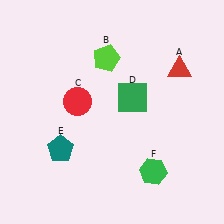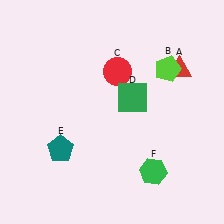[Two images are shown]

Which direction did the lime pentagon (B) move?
The lime pentagon (B) moved right.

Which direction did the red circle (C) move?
The red circle (C) moved right.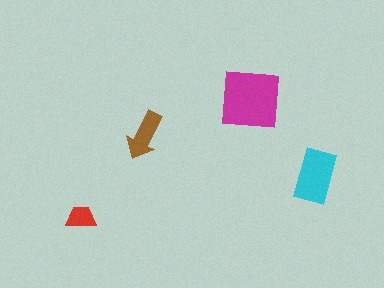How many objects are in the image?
There are 4 objects in the image.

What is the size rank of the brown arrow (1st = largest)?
3rd.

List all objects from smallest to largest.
The red trapezoid, the brown arrow, the cyan rectangle, the magenta square.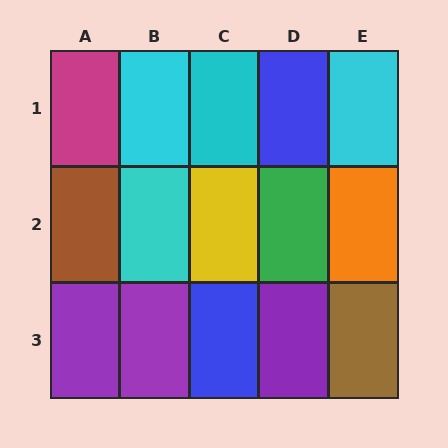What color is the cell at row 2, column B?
Cyan.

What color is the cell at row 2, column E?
Orange.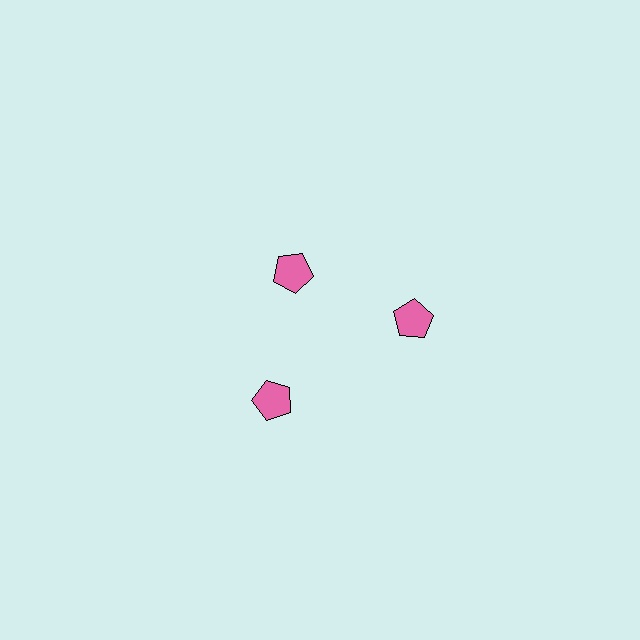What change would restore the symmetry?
The symmetry would be restored by moving it outward, back onto the ring so that all 3 pentagons sit at equal angles and equal distance from the center.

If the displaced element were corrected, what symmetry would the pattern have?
It would have 3-fold rotational symmetry — the pattern would map onto itself every 120 degrees.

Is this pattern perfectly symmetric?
No. The 3 pink pentagons are arranged in a ring, but one element near the 11 o'clock position is pulled inward toward the center, breaking the 3-fold rotational symmetry.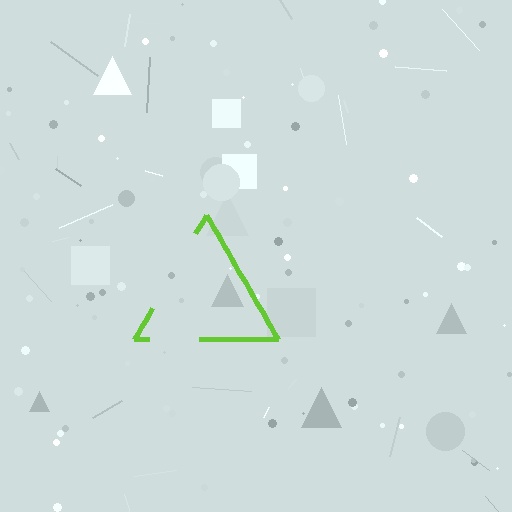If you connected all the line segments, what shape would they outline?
They would outline a triangle.